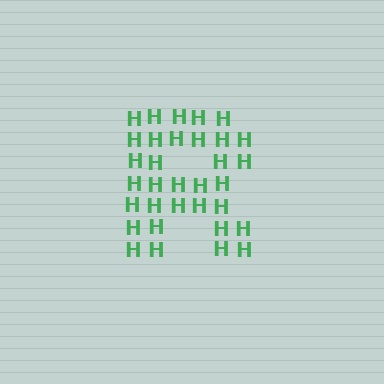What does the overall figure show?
The overall figure shows the letter R.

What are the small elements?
The small elements are letter H's.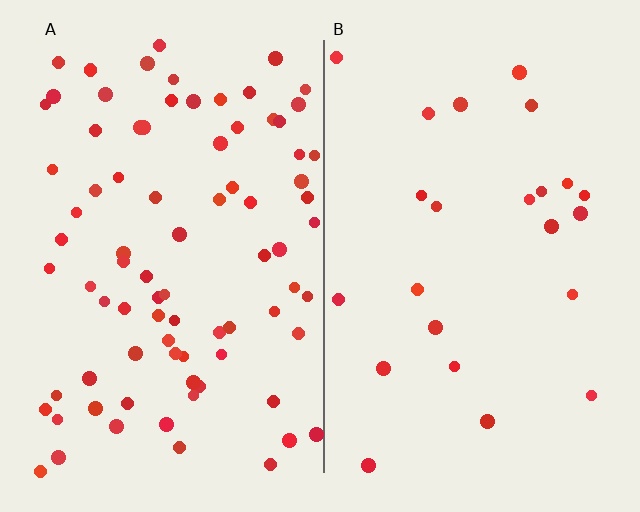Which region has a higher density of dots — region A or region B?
A (the left).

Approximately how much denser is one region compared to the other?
Approximately 3.6× — region A over region B.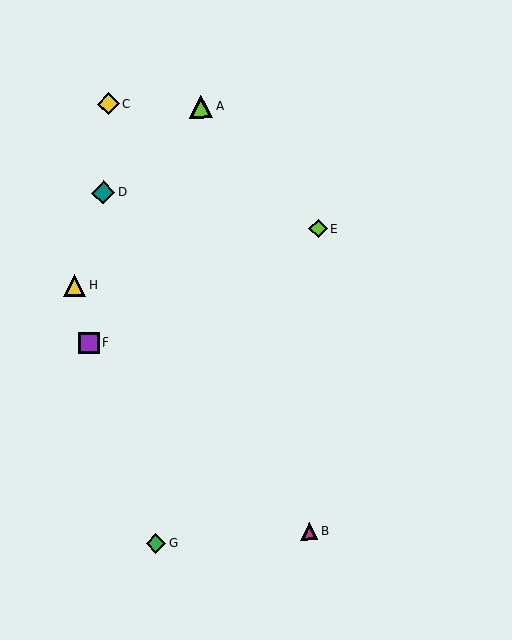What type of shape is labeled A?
Shape A is a lime triangle.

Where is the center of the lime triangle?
The center of the lime triangle is at (201, 106).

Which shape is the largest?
The lime triangle (labeled A) is the largest.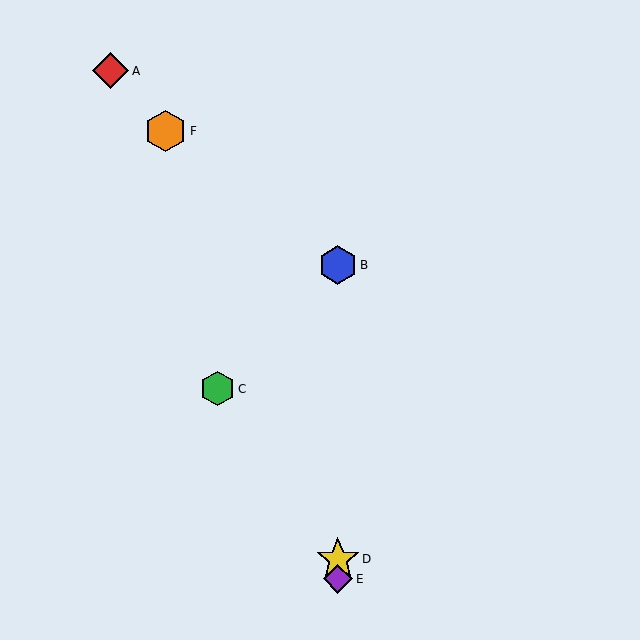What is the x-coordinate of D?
Object D is at x≈338.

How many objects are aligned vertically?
3 objects (B, D, E) are aligned vertically.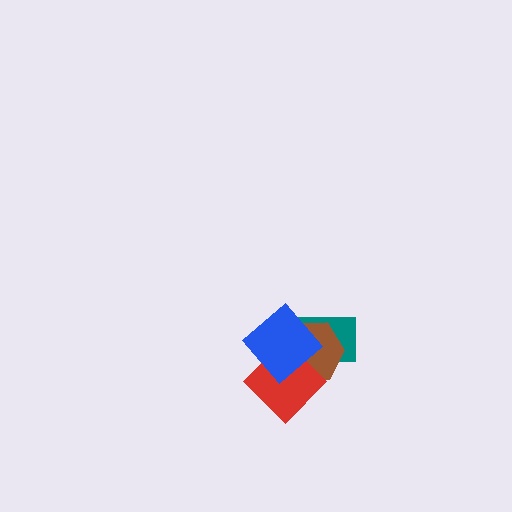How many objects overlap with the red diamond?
3 objects overlap with the red diamond.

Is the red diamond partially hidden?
Yes, it is partially covered by another shape.